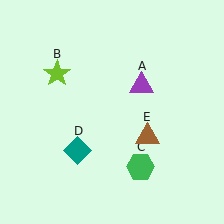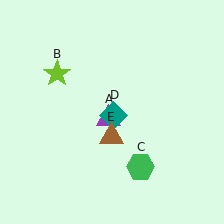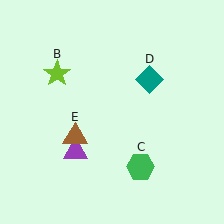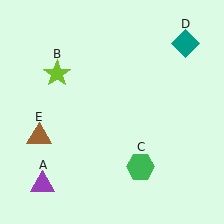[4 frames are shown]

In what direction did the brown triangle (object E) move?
The brown triangle (object E) moved left.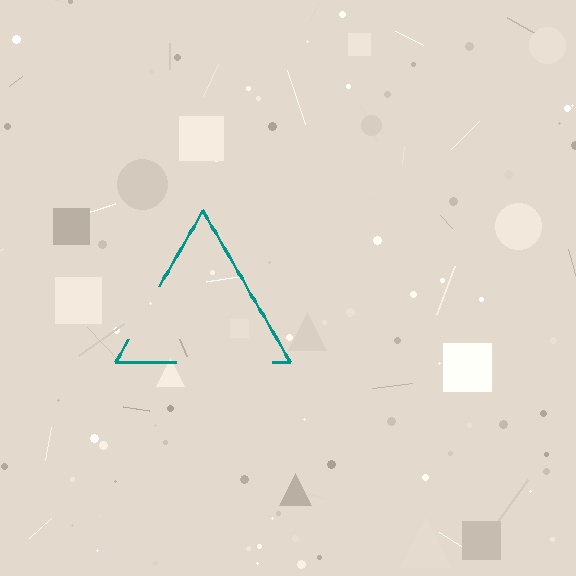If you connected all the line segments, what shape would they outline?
They would outline a triangle.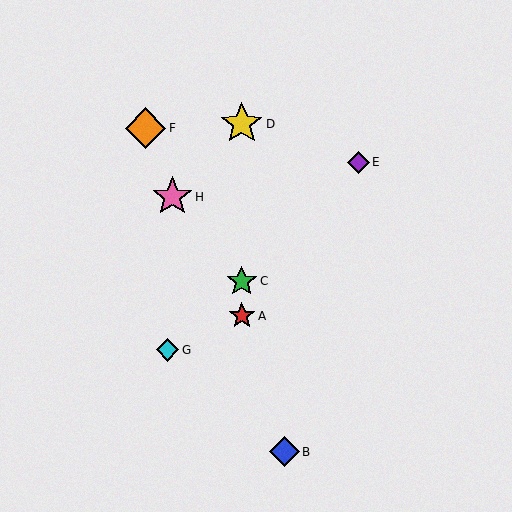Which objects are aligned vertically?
Objects A, C, D are aligned vertically.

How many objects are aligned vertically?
3 objects (A, C, D) are aligned vertically.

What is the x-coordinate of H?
Object H is at x≈172.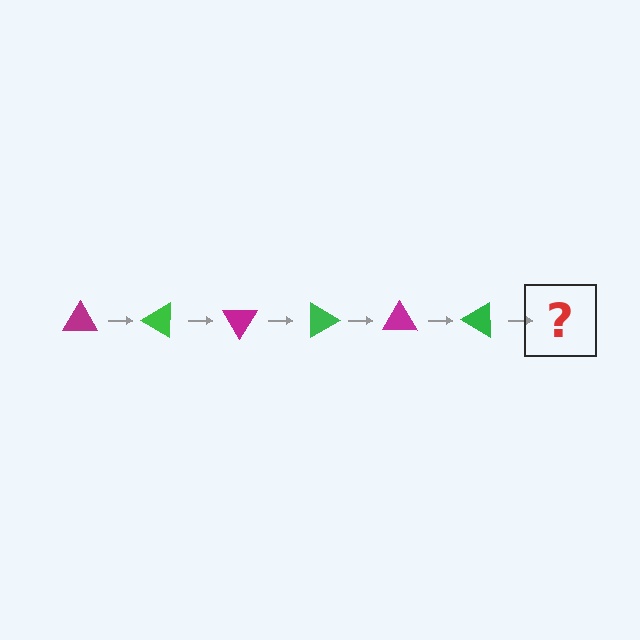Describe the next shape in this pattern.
It should be a magenta triangle, rotated 180 degrees from the start.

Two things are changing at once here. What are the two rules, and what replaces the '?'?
The two rules are that it rotates 30 degrees each step and the color cycles through magenta and green. The '?' should be a magenta triangle, rotated 180 degrees from the start.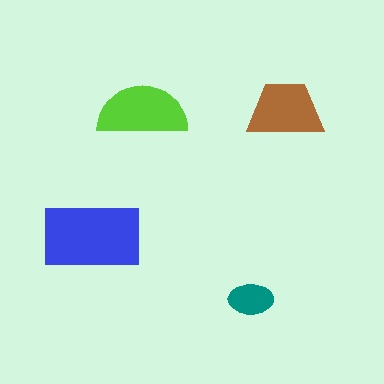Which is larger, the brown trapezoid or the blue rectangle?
The blue rectangle.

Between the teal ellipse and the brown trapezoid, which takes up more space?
The brown trapezoid.